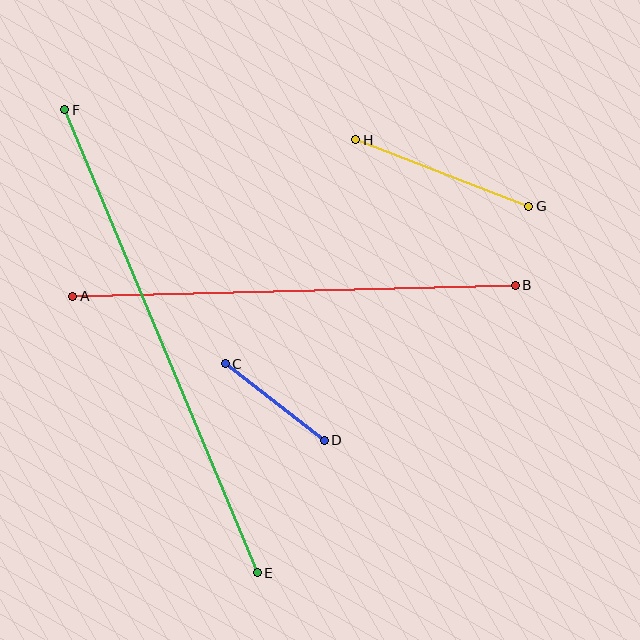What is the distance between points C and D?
The distance is approximately 125 pixels.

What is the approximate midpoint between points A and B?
The midpoint is at approximately (294, 291) pixels.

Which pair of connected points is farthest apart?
Points E and F are farthest apart.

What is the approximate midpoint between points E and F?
The midpoint is at approximately (161, 341) pixels.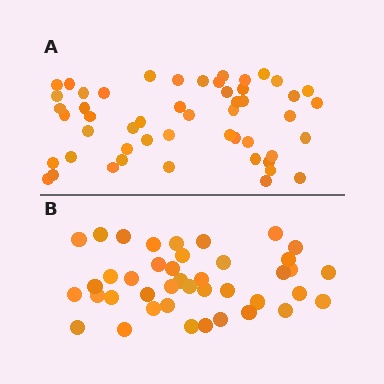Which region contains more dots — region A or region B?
Region A (the top region) has more dots.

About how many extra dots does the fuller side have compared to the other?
Region A has roughly 10 or so more dots than region B.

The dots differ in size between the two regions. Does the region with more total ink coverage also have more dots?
No. Region B has more total ink coverage because its dots are larger, but region A actually contains more individual dots. Total area can be misleading — the number of items is what matters here.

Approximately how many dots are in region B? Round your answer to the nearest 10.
About 40 dots. (The exact count is 41, which rounds to 40.)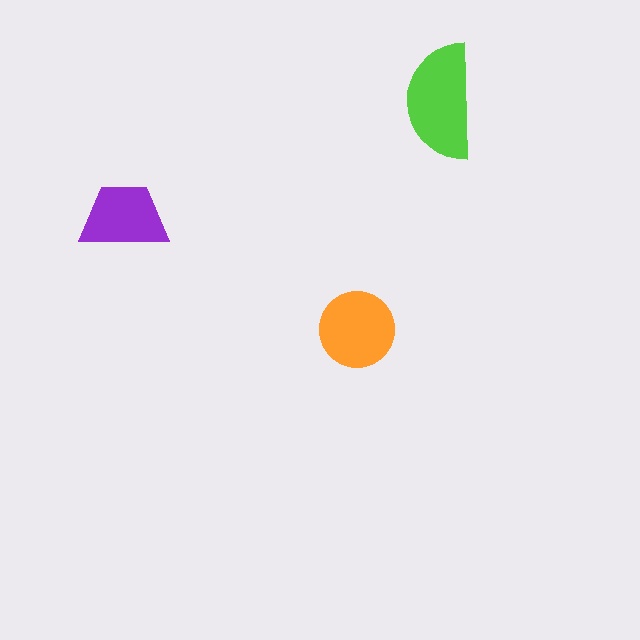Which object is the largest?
The lime semicircle.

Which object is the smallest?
The purple trapezoid.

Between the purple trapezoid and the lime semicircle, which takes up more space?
The lime semicircle.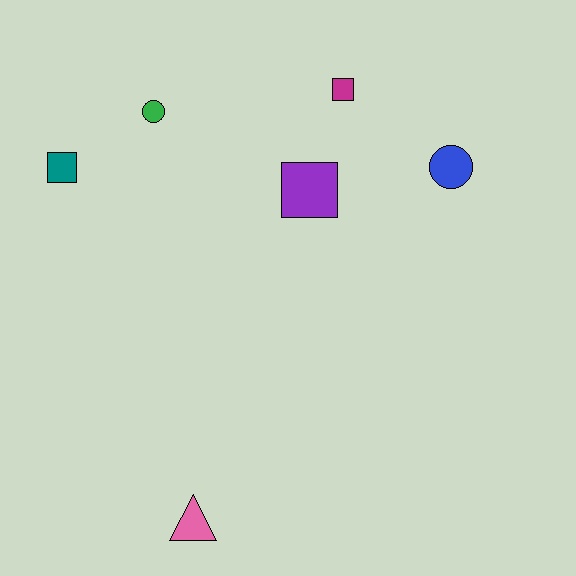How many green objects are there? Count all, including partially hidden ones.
There is 1 green object.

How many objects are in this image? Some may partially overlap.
There are 6 objects.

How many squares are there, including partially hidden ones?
There are 3 squares.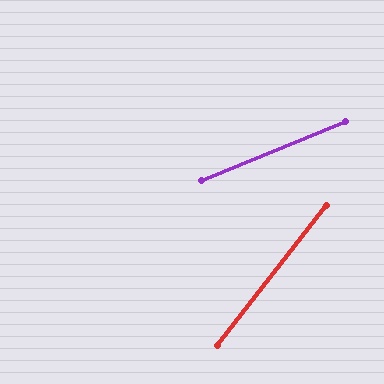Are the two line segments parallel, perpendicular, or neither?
Neither parallel nor perpendicular — they differ by about 30°.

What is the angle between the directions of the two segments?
Approximately 30 degrees.